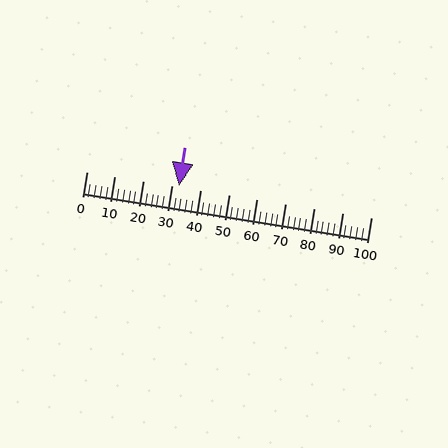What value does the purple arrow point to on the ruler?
The purple arrow points to approximately 32.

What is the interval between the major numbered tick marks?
The major tick marks are spaced 10 units apart.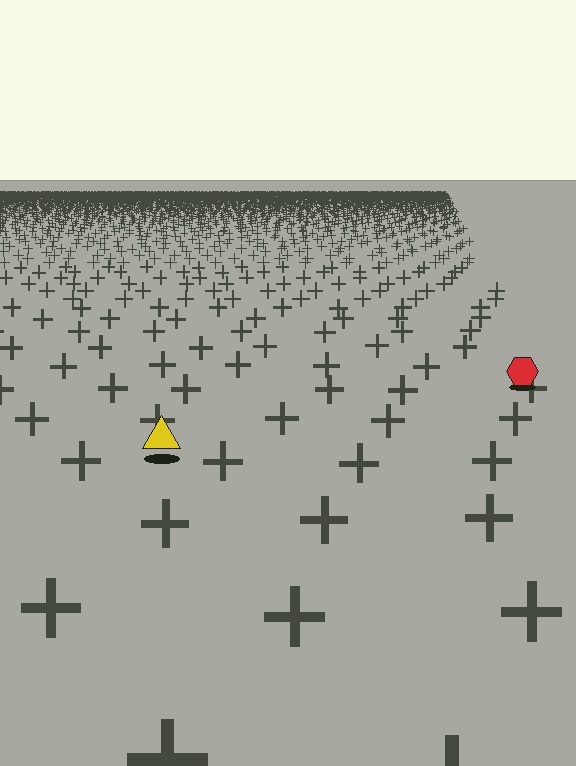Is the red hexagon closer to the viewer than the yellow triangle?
No. The yellow triangle is closer — you can tell from the texture gradient: the ground texture is coarser near it.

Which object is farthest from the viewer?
The red hexagon is farthest from the viewer. It appears smaller and the ground texture around it is denser.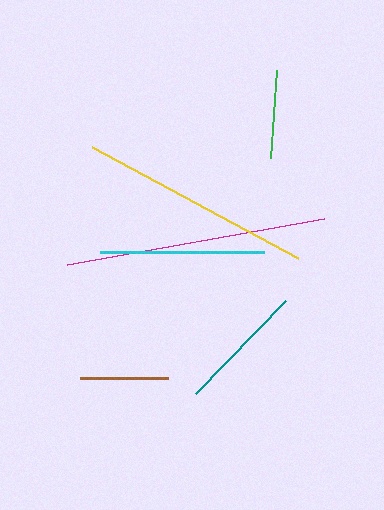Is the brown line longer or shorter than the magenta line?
The magenta line is longer than the brown line.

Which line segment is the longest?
The magenta line is the longest at approximately 262 pixels.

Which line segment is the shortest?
The brown line is the shortest at approximately 87 pixels.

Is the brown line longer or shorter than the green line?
The green line is longer than the brown line.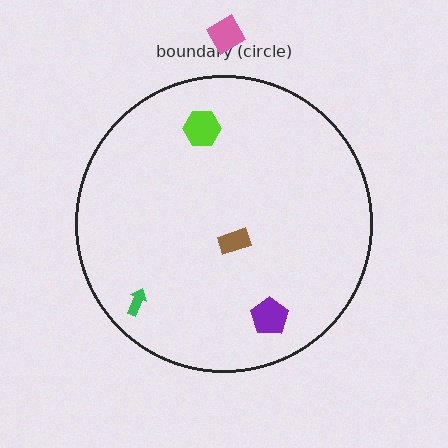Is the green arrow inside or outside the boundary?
Inside.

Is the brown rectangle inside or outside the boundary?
Inside.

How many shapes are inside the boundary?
4 inside, 1 outside.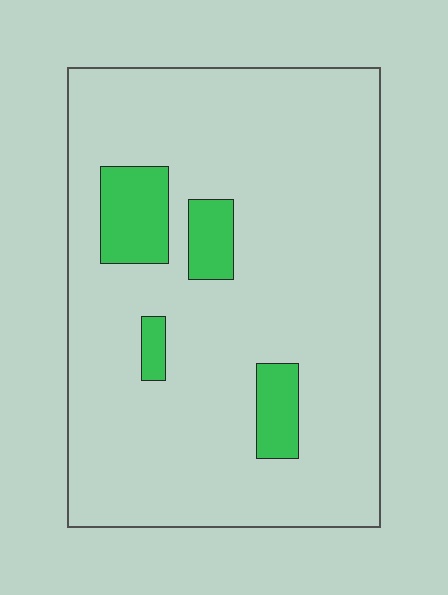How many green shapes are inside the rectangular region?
4.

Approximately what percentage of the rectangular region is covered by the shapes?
Approximately 10%.